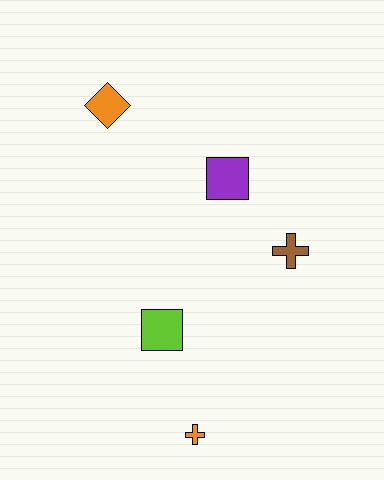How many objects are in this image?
There are 5 objects.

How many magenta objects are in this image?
There are no magenta objects.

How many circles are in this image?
There are no circles.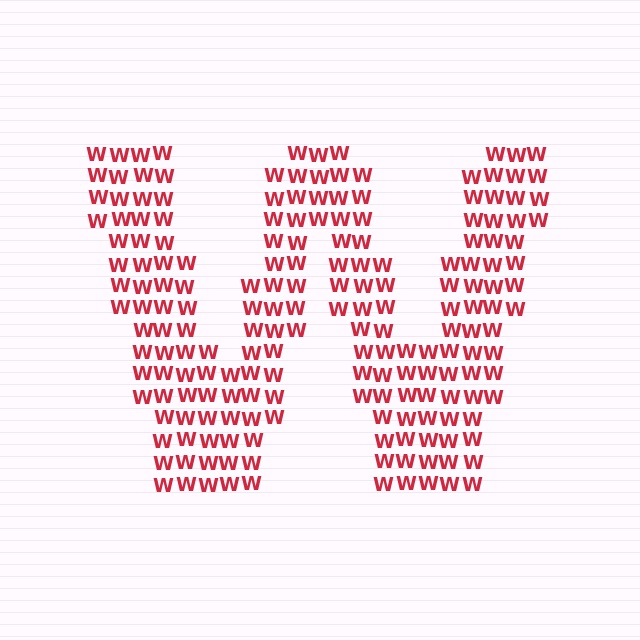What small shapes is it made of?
It is made of small letter W's.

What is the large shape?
The large shape is the letter W.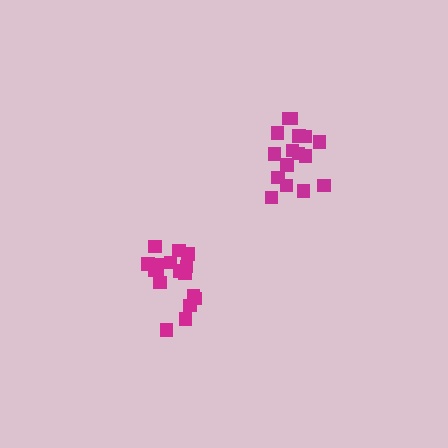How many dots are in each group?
Group 1: 16 dots, Group 2: 17 dots (33 total).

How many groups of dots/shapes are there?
There are 2 groups.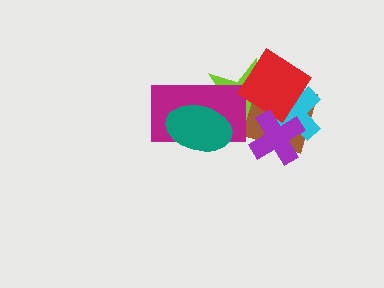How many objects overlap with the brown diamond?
4 objects overlap with the brown diamond.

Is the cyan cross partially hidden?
Yes, it is partially covered by another shape.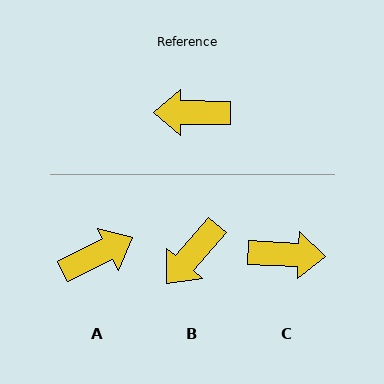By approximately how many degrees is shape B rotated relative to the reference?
Approximately 50 degrees counter-clockwise.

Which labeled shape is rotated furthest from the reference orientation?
C, about 177 degrees away.